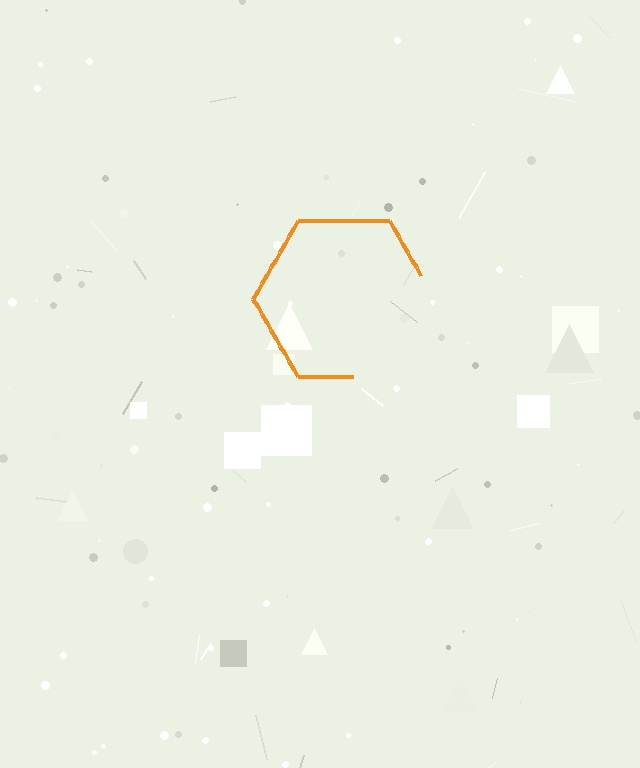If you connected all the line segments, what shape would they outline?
They would outline a hexagon.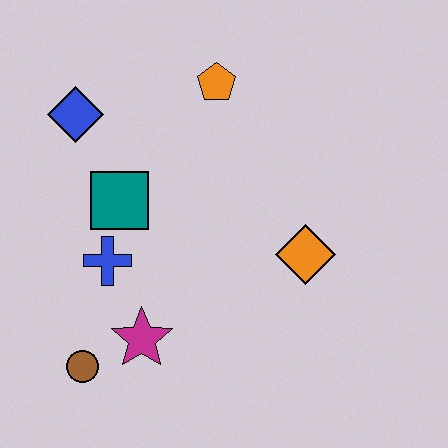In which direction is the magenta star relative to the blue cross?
The magenta star is below the blue cross.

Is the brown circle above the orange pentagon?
No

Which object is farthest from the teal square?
The orange diamond is farthest from the teal square.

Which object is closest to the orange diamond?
The magenta star is closest to the orange diamond.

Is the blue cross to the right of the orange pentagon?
No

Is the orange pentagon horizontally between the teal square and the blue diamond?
No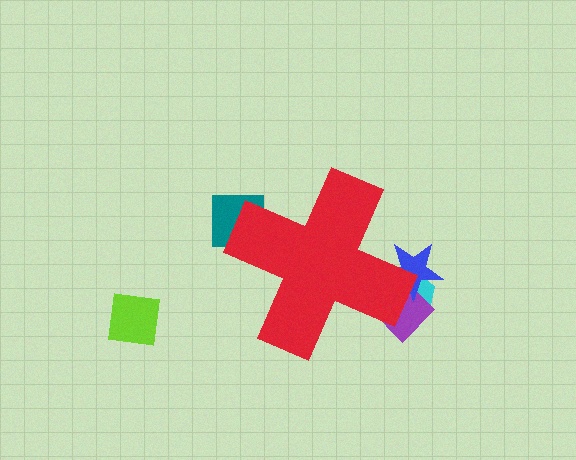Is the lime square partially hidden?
No, the lime square is fully visible.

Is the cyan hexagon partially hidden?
Yes, the cyan hexagon is partially hidden behind the red cross.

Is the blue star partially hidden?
Yes, the blue star is partially hidden behind the red cross.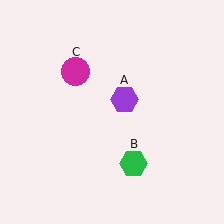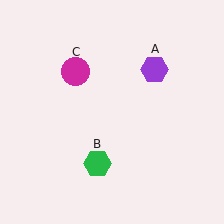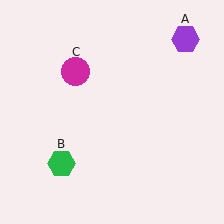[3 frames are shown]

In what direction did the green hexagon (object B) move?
The green hexagon (object B) moved left.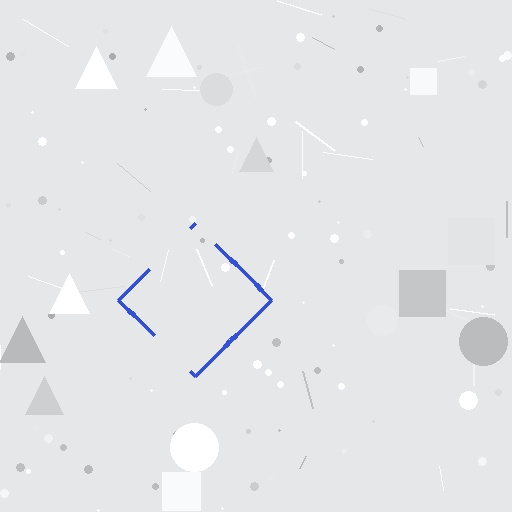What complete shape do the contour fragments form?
The contour fragments form a diamond.